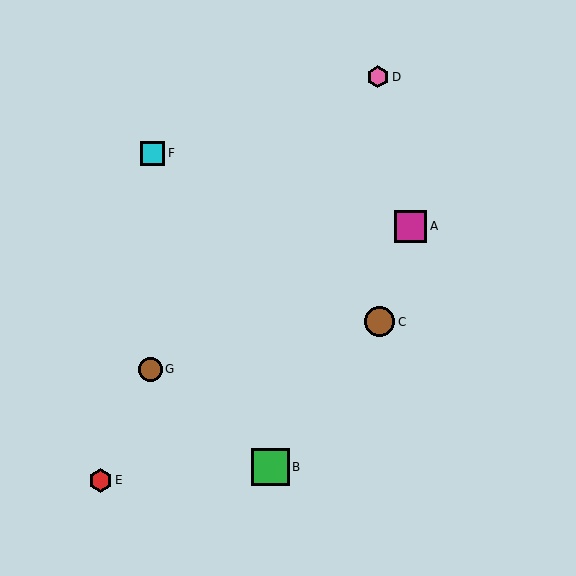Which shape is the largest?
The green square (labeled B) is the largest.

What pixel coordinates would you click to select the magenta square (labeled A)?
Click at (411, 226) to select the magenta square A.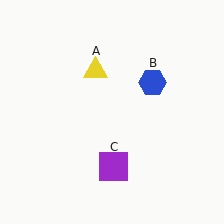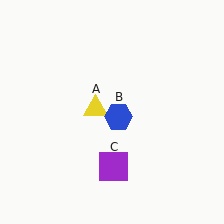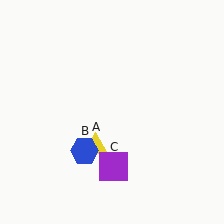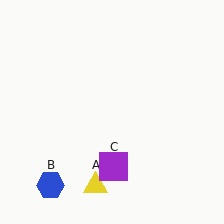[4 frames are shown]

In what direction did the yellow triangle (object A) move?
The yellow triangle (object A) moved down.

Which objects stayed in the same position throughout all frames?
Purple square (object C) remained stationary.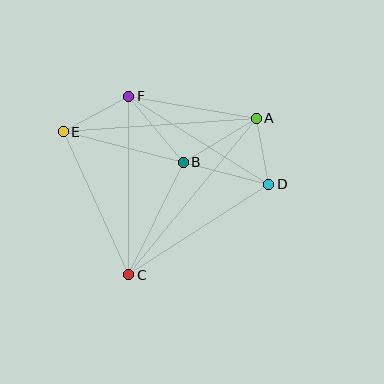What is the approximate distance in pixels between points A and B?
The distance between A and B is approximately 85 pixels.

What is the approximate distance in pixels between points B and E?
The distance between B and E is approximately 124 pixels.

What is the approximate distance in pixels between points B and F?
The distance between B and F is approximately 86 pixels.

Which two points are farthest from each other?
Points D and E are farthest from each other.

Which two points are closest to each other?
Points A and D are closest to each other.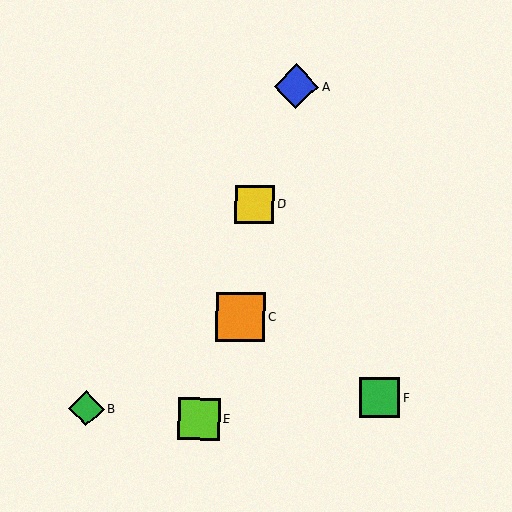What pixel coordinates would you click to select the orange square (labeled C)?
Click at (241, 317) to select the orange square C.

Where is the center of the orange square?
The center of the orange square is at (241, 317).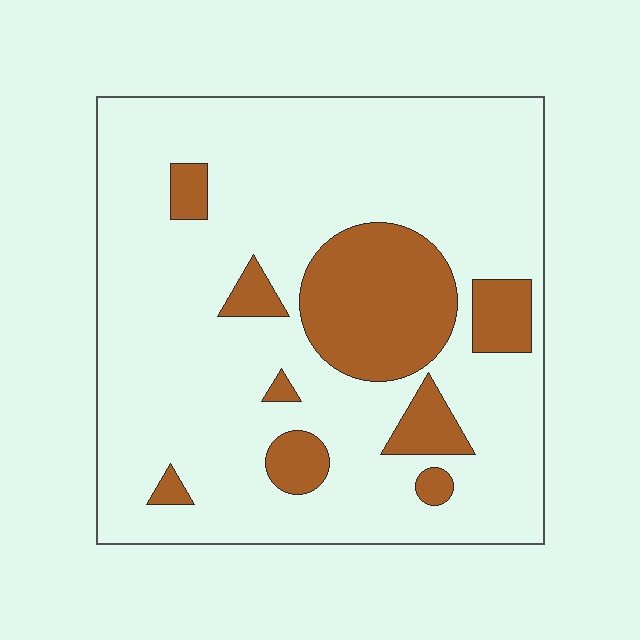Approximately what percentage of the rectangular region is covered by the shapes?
Approximately 20%.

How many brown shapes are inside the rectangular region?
9.